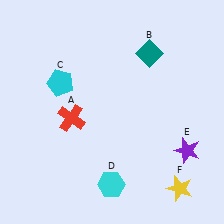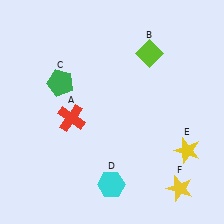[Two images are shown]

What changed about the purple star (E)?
In Image 1, E is purple. In Image 2, it changed to yellow.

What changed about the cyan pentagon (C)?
In Image 1, C is cyan. In Image 2, it changed to green.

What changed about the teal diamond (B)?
In Image 1, B is teal. In Image 2, it changed to lime.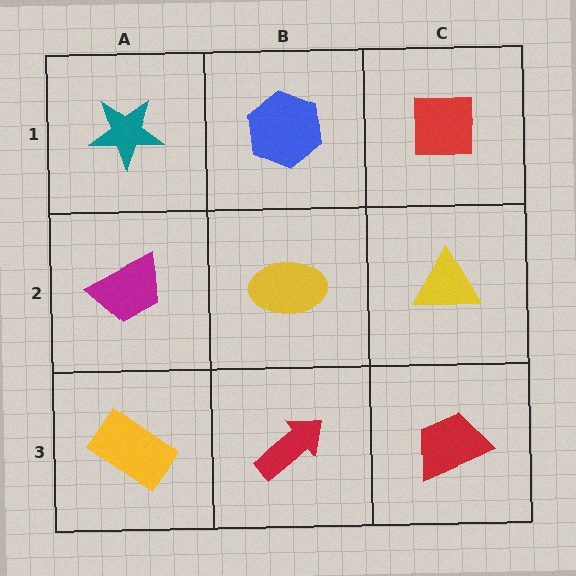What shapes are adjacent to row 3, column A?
A magenta trapezoid (row 2, column A), a red arrow (row 3, column B).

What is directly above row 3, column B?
A yellow ellipse.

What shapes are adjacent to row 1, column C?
A yellow triangle (row 2, column C), a blue hexagon (row 1, column B).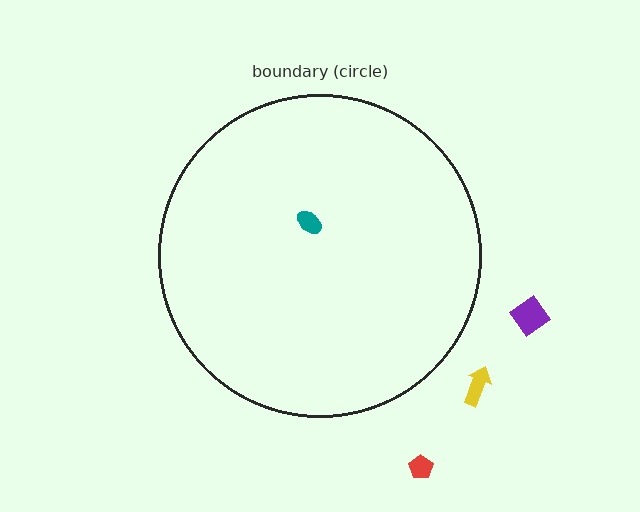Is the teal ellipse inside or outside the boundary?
Inside.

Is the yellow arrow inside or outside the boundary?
Outside.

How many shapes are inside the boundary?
1 inside, 3 outside.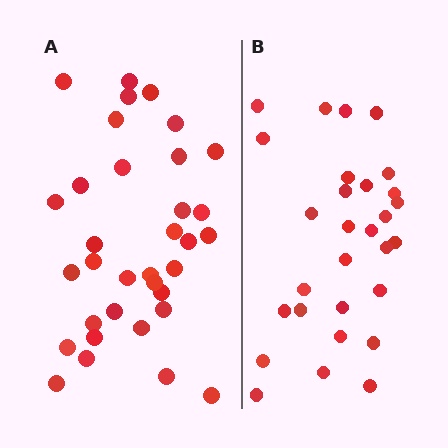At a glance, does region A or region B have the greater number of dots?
Region A (the left region) has more dots.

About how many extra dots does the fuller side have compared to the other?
Region A has about 5 more dots than region B.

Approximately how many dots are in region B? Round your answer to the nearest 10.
About 30 dots. (The exact count is 29, which rounds to 30.)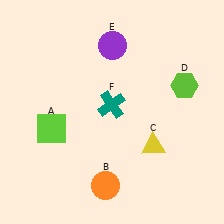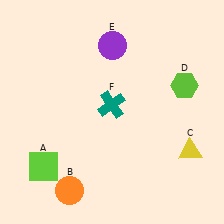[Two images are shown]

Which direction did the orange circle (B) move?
The orange circle (B) moved left.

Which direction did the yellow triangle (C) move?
The yellow triangle (C) moved right.